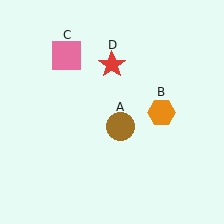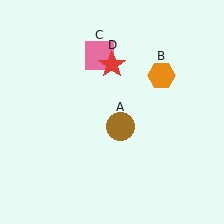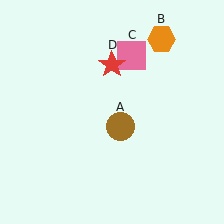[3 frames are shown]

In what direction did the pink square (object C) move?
The pink square (object C) moved right.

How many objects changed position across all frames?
2 objects changed position: orange hexagon (object B), pink square (object C).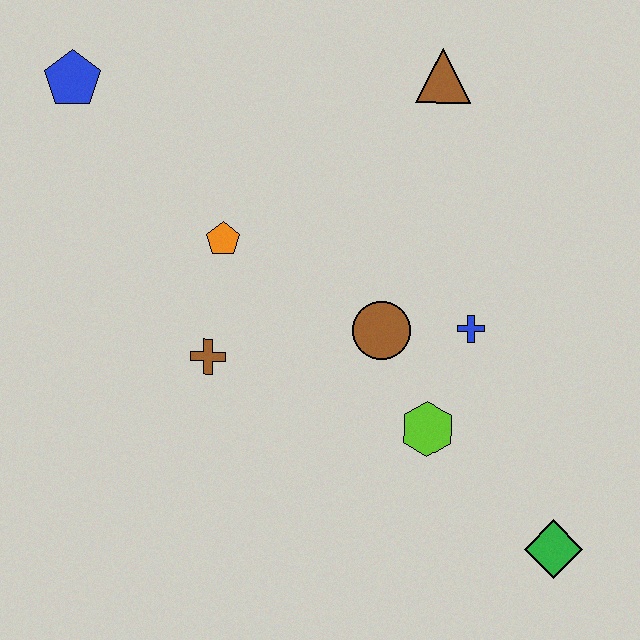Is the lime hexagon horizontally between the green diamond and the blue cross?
No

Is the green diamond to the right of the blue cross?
Yes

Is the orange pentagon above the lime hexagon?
Yes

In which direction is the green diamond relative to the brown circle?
The green diamond is below the brown circle.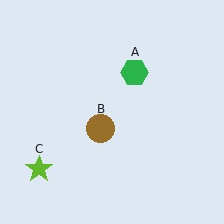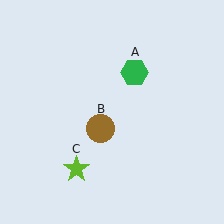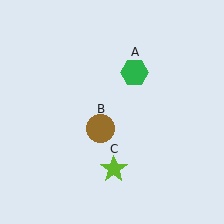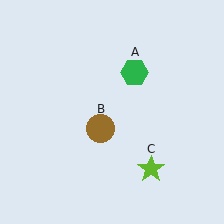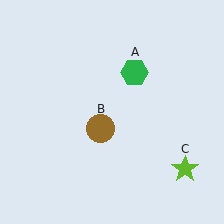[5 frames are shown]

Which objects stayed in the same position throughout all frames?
Green hexagon (object A) and brown circle (object B) remained stationary.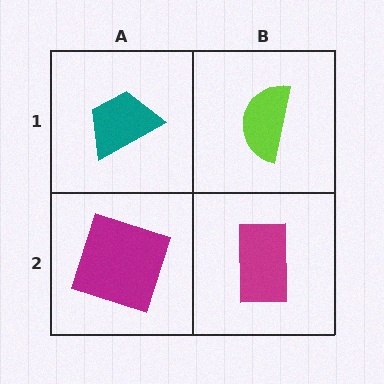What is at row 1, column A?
A teal trapezoid.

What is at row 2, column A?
A magenta square.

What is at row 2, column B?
A magenta rectangle.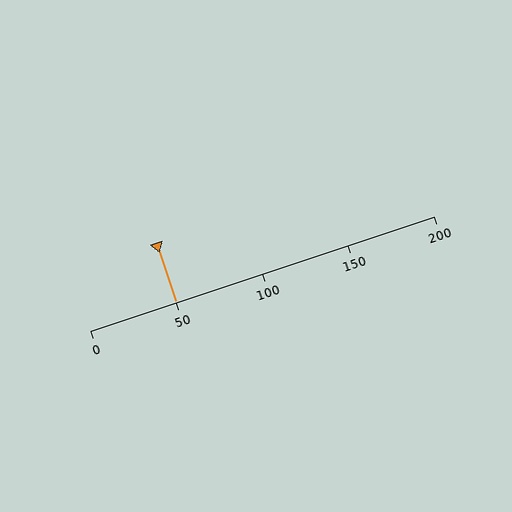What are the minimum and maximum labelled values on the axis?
The axis runs from 0 to 200.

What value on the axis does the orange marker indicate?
The marker indicates approximately 50.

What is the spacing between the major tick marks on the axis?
The major ticks are spaced 50 apart.